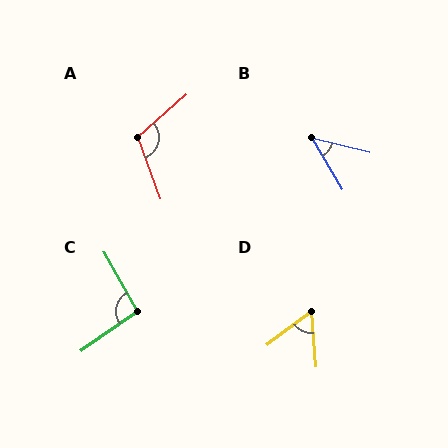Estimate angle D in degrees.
Approximately 58 degrees.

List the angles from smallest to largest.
B (46°), D (58°), C (95°), A (111°).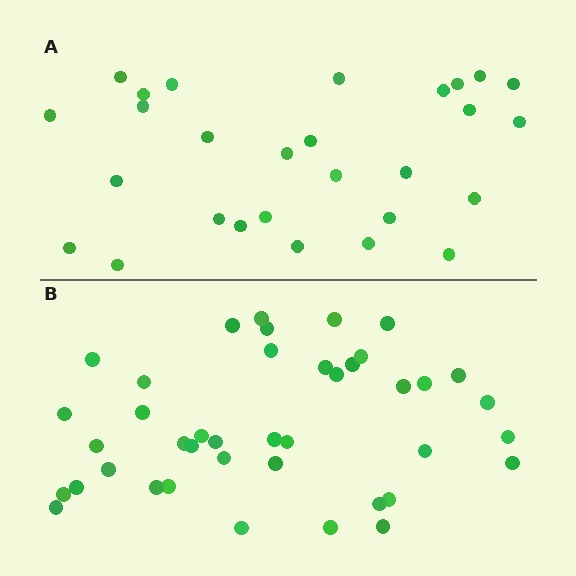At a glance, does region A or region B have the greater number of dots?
Region B (the bottom region) has more dots.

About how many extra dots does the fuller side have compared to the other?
Region B has approximately 15 more dots than region A.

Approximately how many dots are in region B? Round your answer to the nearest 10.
About 40 dots. (The exact count is 41, which rounds to 40.)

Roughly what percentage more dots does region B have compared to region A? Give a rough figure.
About 45% more.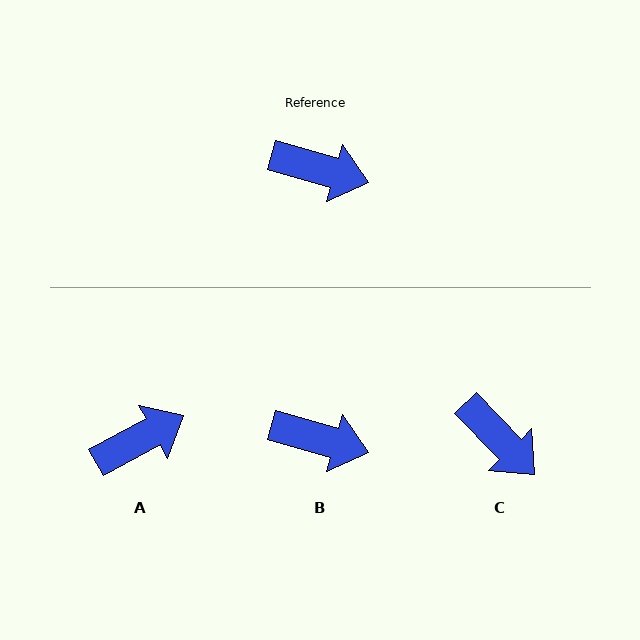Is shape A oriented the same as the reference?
No, it is off by about 44 degrees.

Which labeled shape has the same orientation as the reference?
B.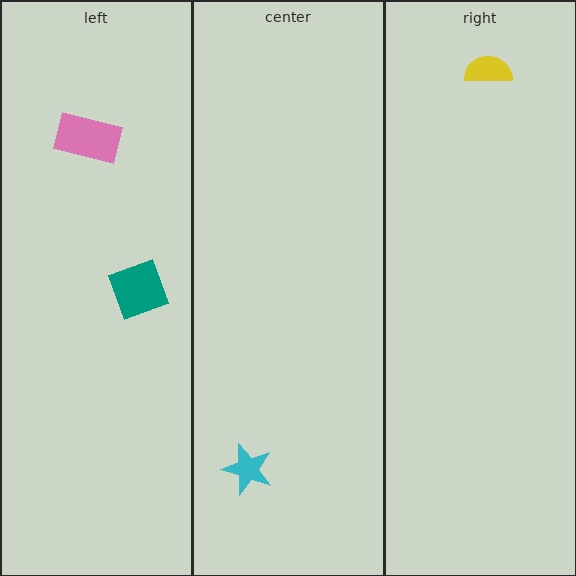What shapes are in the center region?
The cyan star.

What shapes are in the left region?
The pink rectangle, the teal diamond.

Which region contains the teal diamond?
The left region.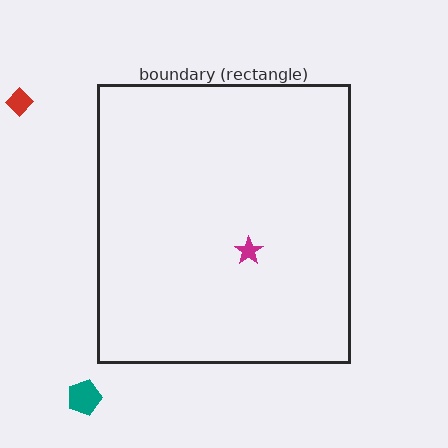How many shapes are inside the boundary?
1 inside, 2 outside.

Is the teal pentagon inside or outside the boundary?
Outside.